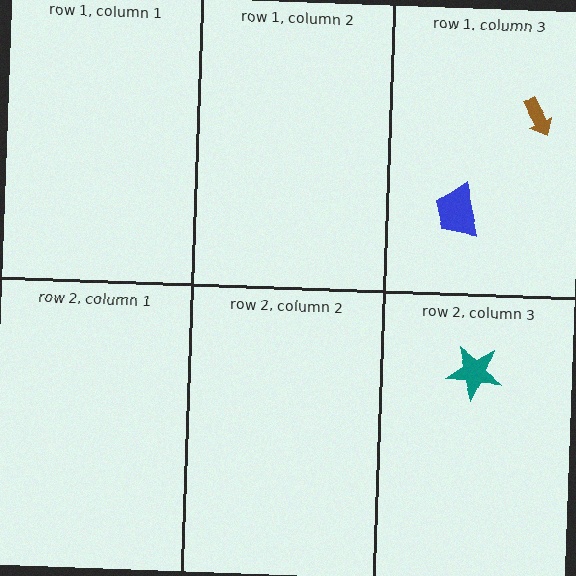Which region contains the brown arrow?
The row 1, column 3 region.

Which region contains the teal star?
The row 2, column 3 region.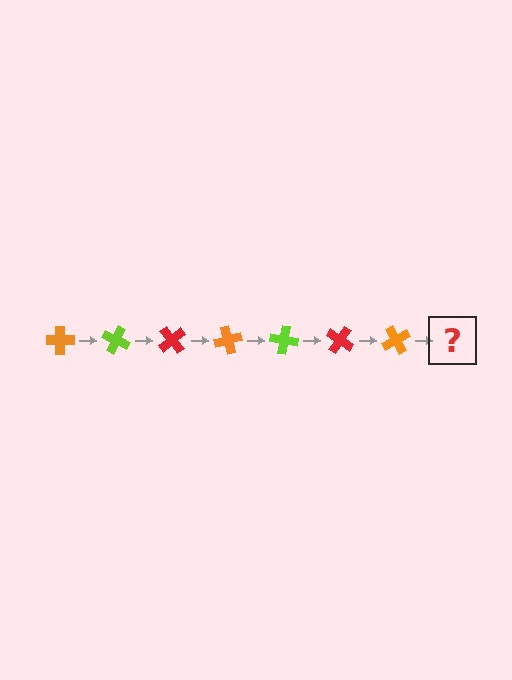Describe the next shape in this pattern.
It should be a lime cross, rotated 175 degrees from the start.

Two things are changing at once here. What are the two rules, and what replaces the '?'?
The two rules are that it rotates 25 degrees each step and the color cycles through orange, lime, and red. The '?' should be a lime cross, rotated 175 degrees from the start.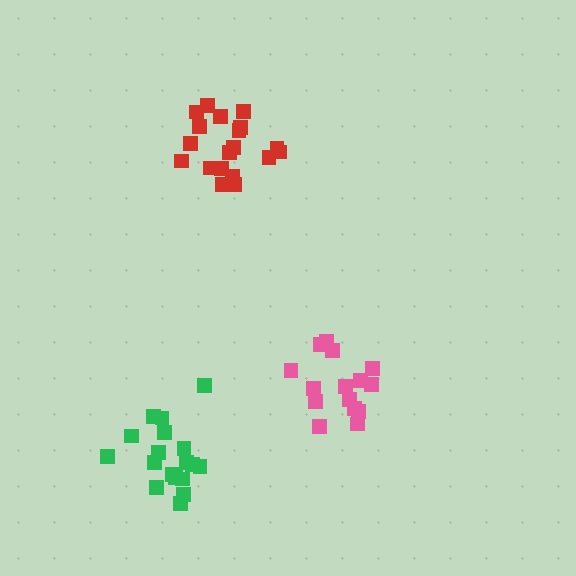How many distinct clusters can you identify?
There are 3 distinct clusters.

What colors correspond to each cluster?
The clusters are colored: red, pink, green.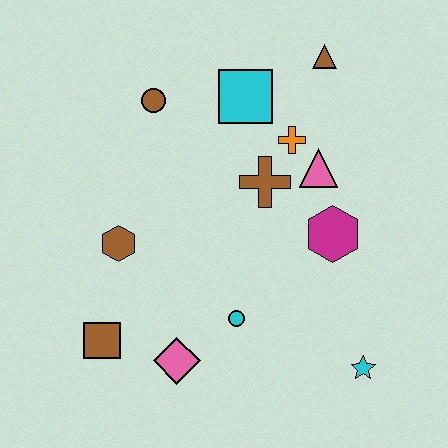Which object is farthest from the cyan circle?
The brown triangle is farthest from the cyan circle.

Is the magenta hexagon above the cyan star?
Yes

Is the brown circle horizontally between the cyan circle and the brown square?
Yes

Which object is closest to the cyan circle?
The pink diamond is closest to the cyan circle.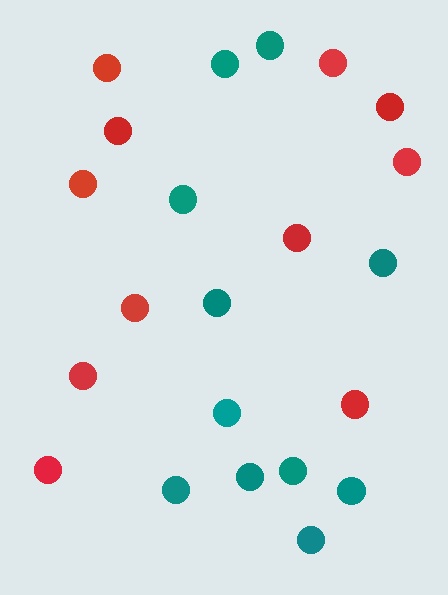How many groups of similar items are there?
There are 2 groups: one group of red circles (11) and one group of teal circles (11).